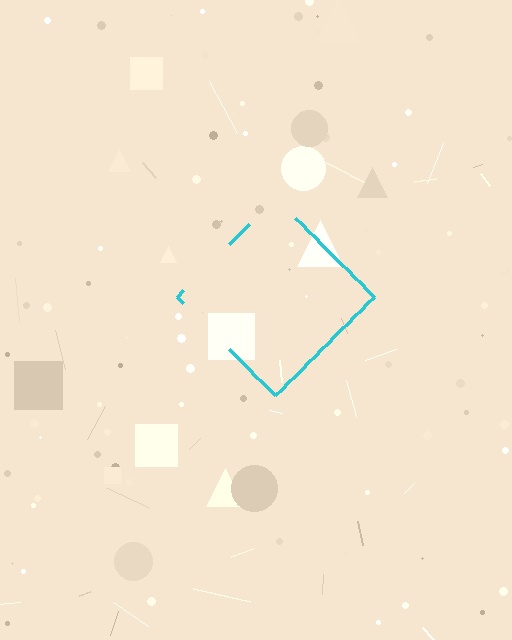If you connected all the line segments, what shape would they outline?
They would outline a diamond.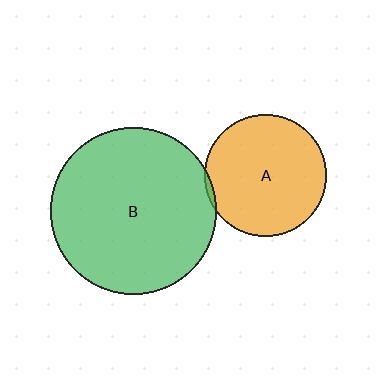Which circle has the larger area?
Circle B (green).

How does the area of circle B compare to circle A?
Approximately 1.9 times.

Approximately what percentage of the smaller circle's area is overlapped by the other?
Approximately 5%.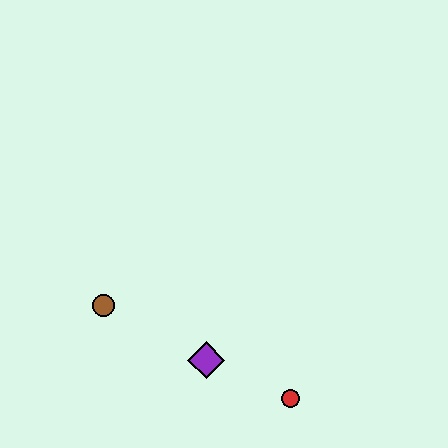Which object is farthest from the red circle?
The brown circle is farthest from the red circle.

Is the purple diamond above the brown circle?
No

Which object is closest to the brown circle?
The purple diamond is closest to the brown circle.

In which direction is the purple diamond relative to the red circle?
The purple diamond is to the left of the red circle.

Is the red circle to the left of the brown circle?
No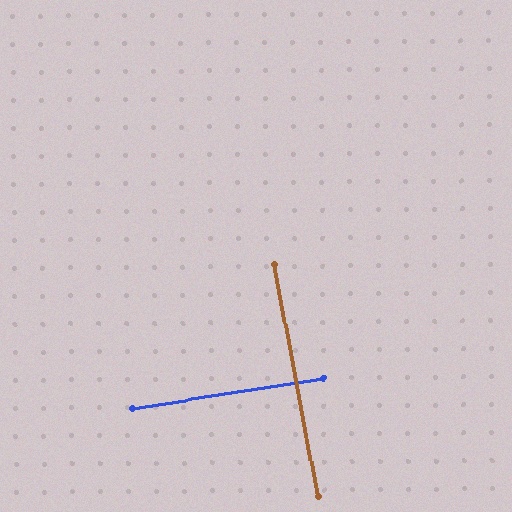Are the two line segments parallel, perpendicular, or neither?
Perpendicular — they meet at approximately 88°.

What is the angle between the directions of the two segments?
Approximately 88 degrees.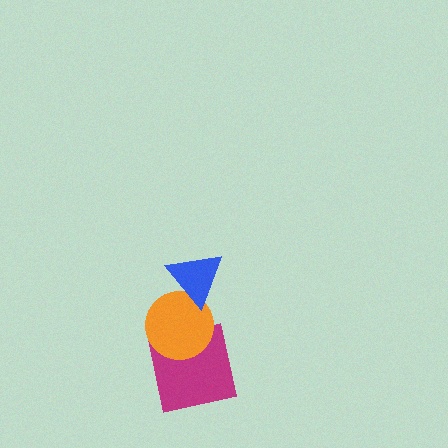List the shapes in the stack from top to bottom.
From top to bottom: the blue triangle, the orange circle, the magenta square.